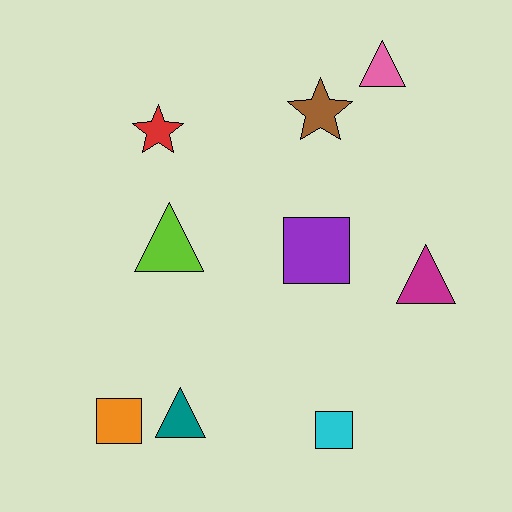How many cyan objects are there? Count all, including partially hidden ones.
There is 1 cyan object.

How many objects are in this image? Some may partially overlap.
There are 9 objects.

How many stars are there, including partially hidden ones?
There are 2 stars.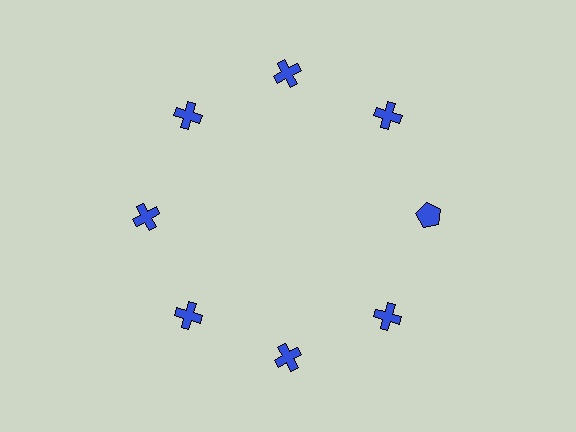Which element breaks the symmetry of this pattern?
The blue pentagon at roughly the 3 o'clock position breaks the symmetry. All other shapes are blue crosses.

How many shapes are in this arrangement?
There are 8 shapes arranged in a ring pattern.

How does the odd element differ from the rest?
It has a different shape: pentagon instead of cross.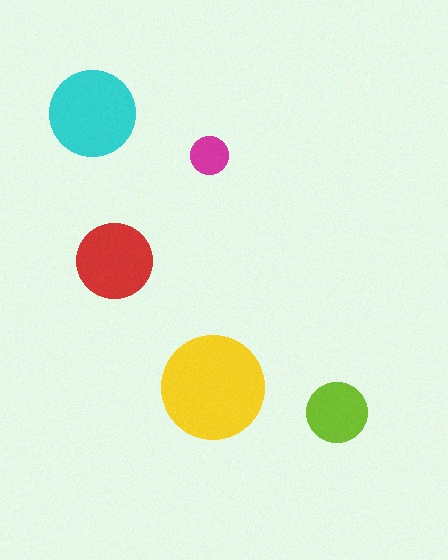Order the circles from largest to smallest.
the yellow one, the cyan one, the red one, the lime one, the magenta one.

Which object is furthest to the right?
The lime circle is rightmost.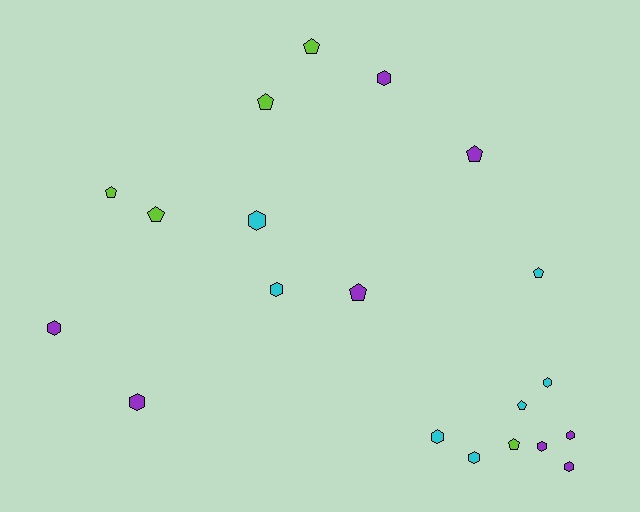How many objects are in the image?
There are 20 objects.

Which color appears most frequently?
Purple, with 8 objects.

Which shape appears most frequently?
Hexagon, with 11 objects.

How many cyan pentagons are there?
There are 2 cyan pentagons.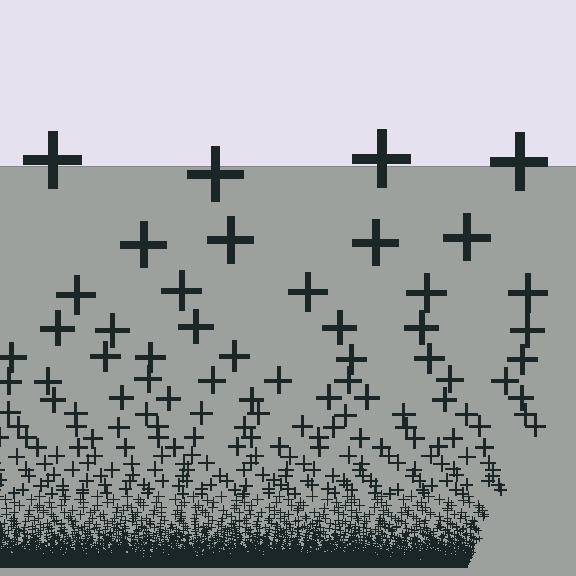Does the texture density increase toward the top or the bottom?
Density increases toward the bottom.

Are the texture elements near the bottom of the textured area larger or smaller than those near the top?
Smaller. The gradient is inverted — elements near the bottom are smaller and denser.